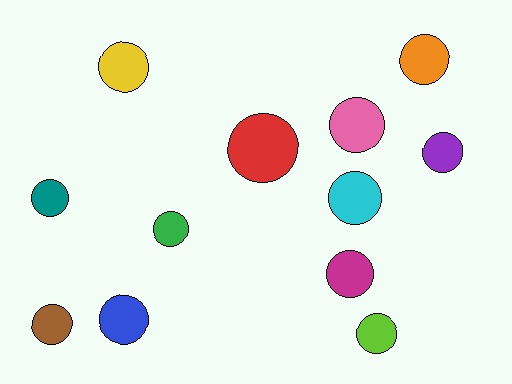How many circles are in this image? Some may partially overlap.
There are 12 circles.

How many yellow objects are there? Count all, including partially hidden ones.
There is 1 yellow object.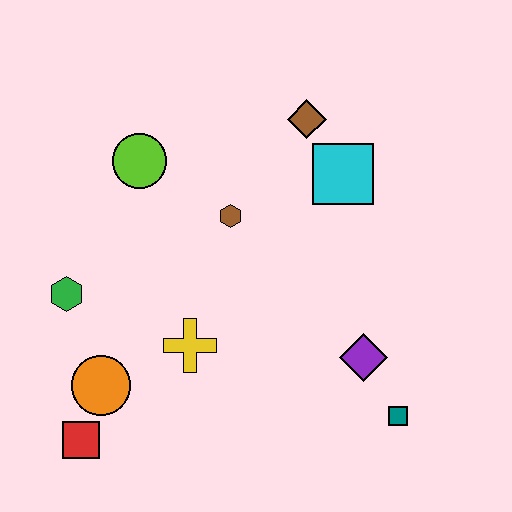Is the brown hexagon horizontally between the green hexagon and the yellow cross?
No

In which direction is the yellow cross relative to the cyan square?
The yellow cross is below the cyan square.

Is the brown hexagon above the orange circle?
Yes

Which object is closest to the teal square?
The purple diamond is closest to the teal square.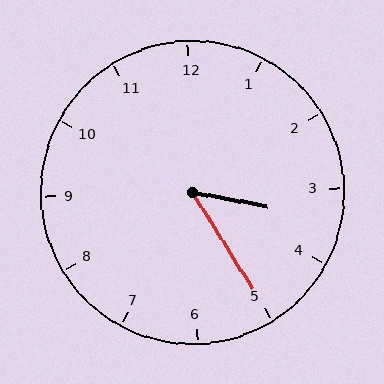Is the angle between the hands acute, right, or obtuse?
It is acute.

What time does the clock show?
3:25.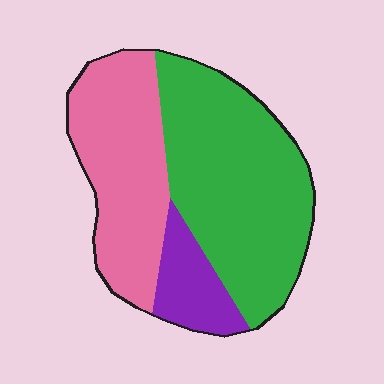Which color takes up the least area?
Purple, at roughly 10%.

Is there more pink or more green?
Green.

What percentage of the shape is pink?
Pink covers 36% of the shape.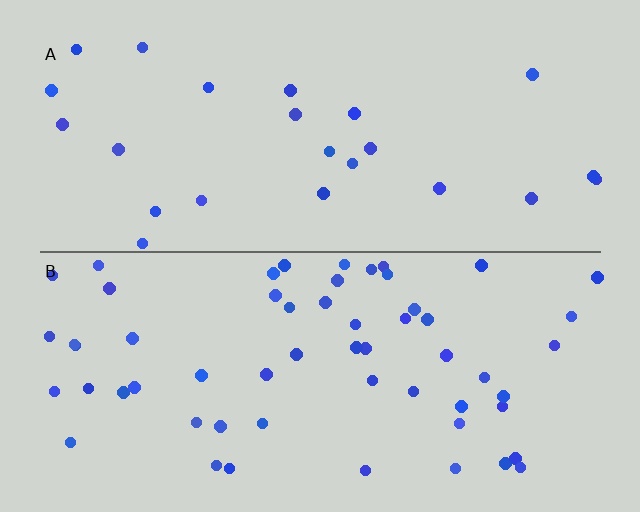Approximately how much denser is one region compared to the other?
Approximately 2.4× — region B over region A.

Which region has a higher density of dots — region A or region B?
B (the bottom).